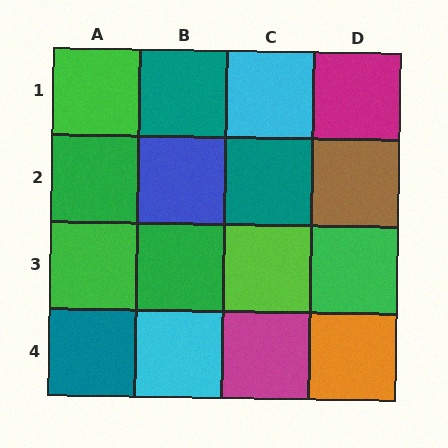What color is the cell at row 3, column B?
Green.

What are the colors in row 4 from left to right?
Teal, cyan, magenta, orange.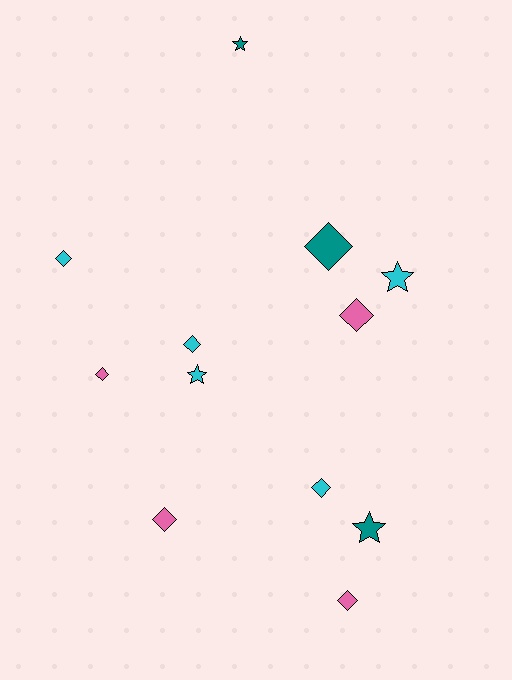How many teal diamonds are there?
There is 1 teal diamond.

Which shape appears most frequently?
Diamond, with 8 objects.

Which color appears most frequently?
Cyan, with 5 objects.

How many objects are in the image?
There are 12 objects.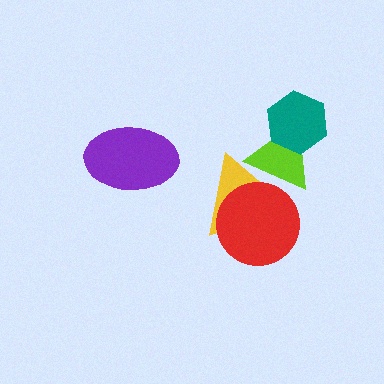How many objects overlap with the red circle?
2 objects overlap with the red circle.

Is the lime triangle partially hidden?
Yes, it is partially covered by another shape.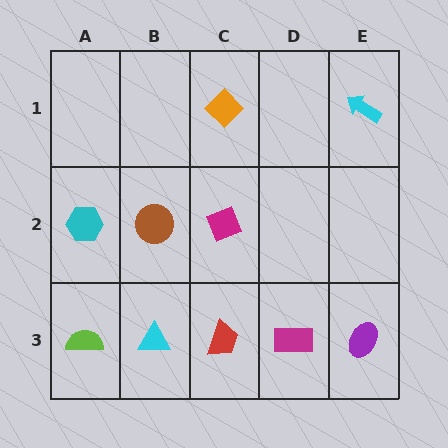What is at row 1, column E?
A cyan arrow.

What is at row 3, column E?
A purple ellipse.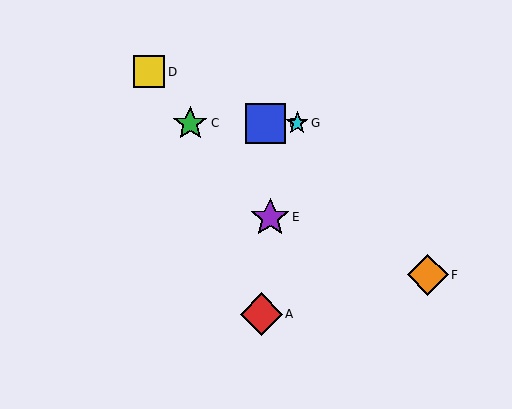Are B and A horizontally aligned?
No, B is at y≈123 and A is at y≈314.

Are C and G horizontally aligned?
Yes, both are at y≈123.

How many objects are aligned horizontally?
3 objects (B, C, G) are aligned horizontally.